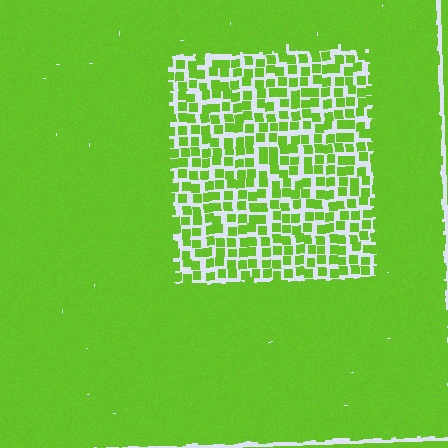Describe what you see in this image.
The image contains small lime elements arranged at two different densities. A rectangle-shaped region is visible where the elements are less densely packed than the surrounding area.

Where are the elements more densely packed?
The elements are more densely packed outside the rectangle boundary.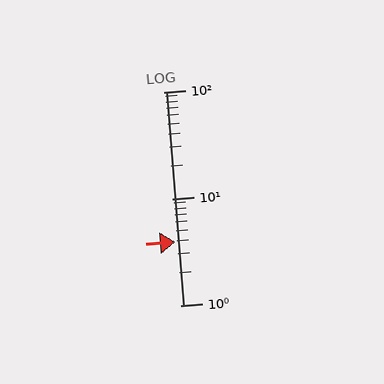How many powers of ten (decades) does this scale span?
The scale spans 2 decades, from 1 to 100.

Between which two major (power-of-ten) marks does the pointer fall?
The pointer is between 1 and 10.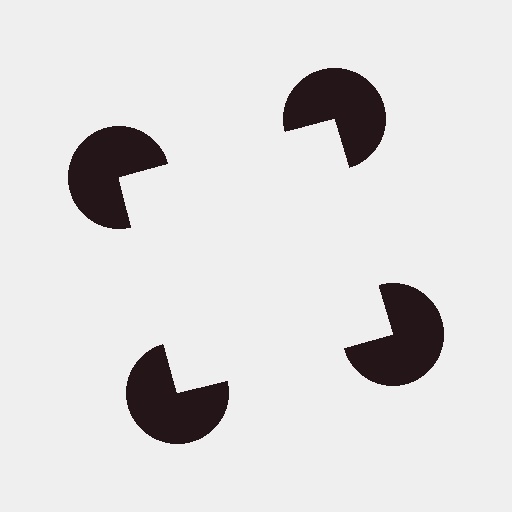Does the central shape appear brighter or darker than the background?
It typically appears slightly brighter than the background, even though no actual brightness change is drawn.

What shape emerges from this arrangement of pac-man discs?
An illusory square — its edges are inferred from the aligned wedge cuts in the pac-man discs, not physically drawn.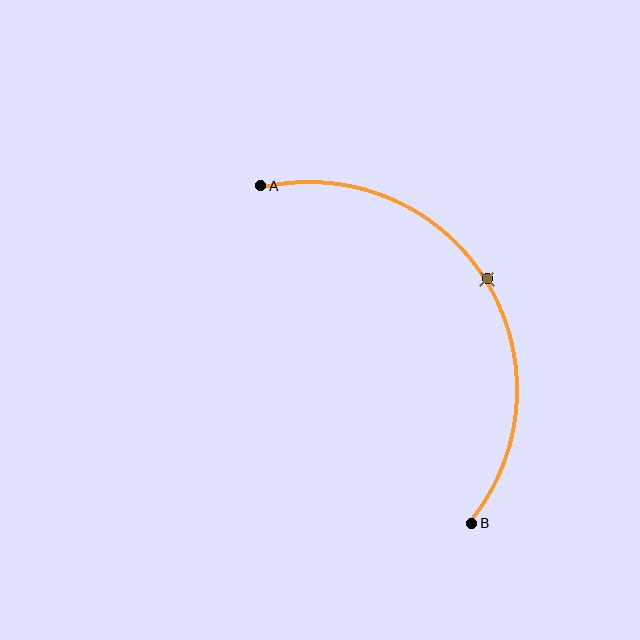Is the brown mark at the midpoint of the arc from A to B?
Yes. The brown mark lies on the arc at equal arc-length from both A and B — it is the arc midpoint.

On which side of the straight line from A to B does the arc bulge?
The arc bulges to the right of the straight line connecting A and B.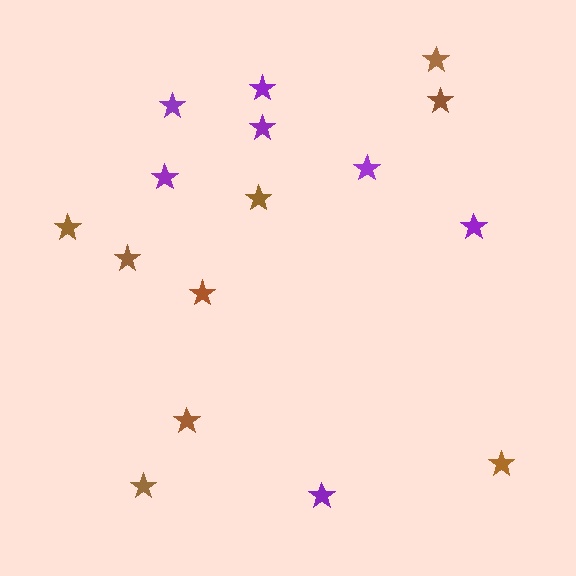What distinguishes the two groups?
There are 2 groups: one group of brown stars (9) and one group of purple stars (7).